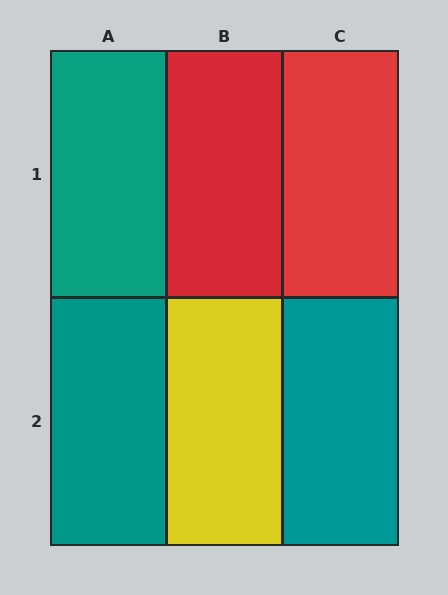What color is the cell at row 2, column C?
Teal.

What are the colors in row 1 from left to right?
Teal, red, red.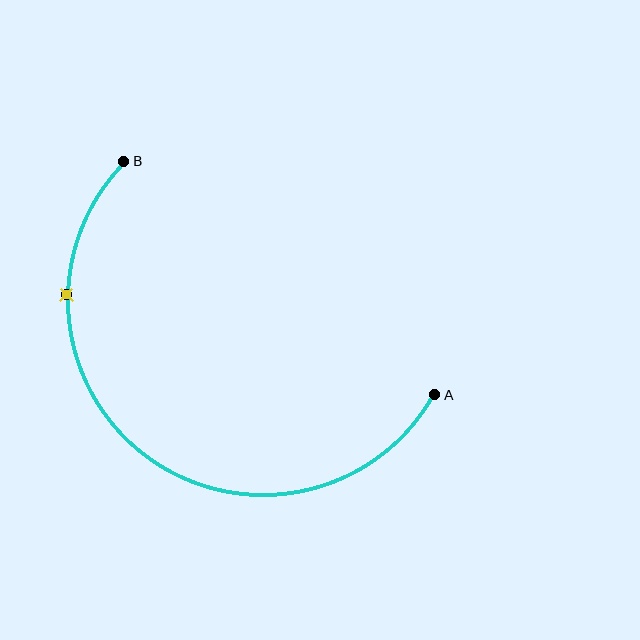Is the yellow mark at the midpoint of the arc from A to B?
No. The yellow mark lies on the arc but is closer to endpoint B. The arc midpoint would be at the point on the curve equidistant along the arc from both A and B.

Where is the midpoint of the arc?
The arc midpoint is the point on the curve farthest from the straight line joining A and B. It sits below and to the left of that line.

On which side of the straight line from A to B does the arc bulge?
The arc bulges below and to the left of the straight line connecting A and B.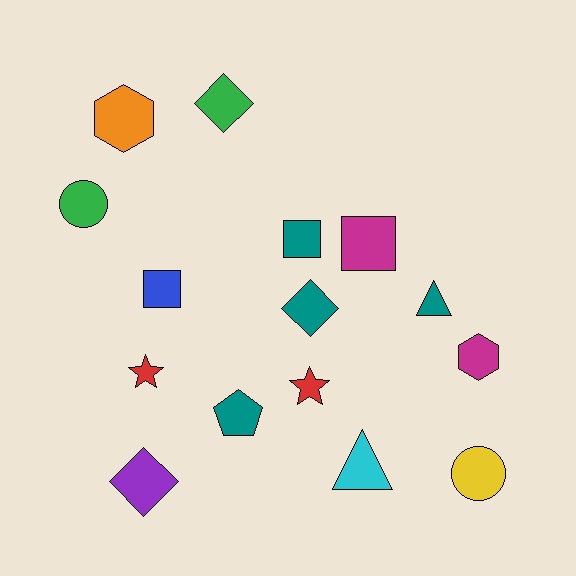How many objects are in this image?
There are 15 objects.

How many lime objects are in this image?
There are no lime objects.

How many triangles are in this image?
There are 2 triangles.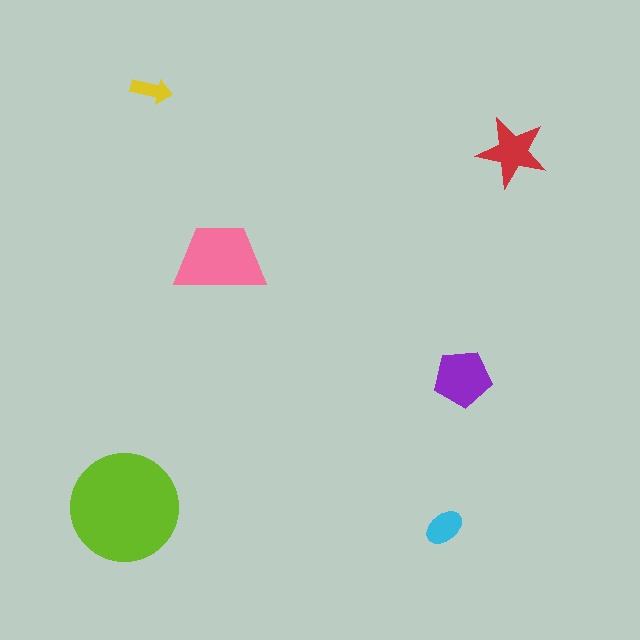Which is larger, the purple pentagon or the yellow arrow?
The purple pentagon.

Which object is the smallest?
The yellow arrow.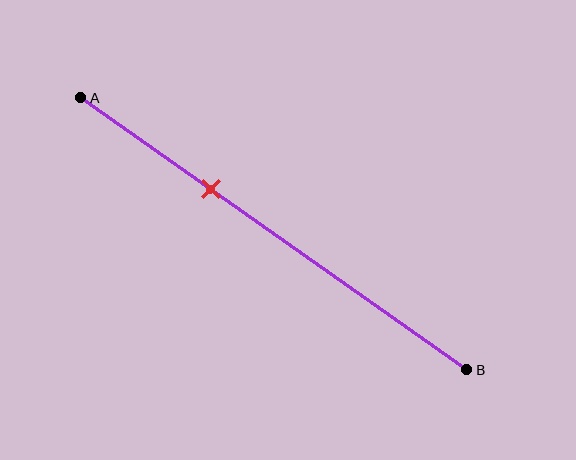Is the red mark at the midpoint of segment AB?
No, the mark is at about 35% from A, not at the 50% midpoint.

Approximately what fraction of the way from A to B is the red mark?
The red mark is approximately 35% of the way from A to B.